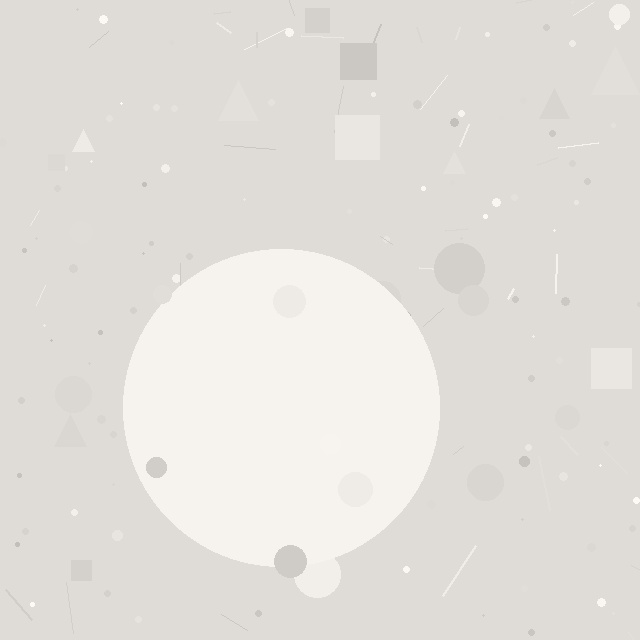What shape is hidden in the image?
A circle is hidden in the image.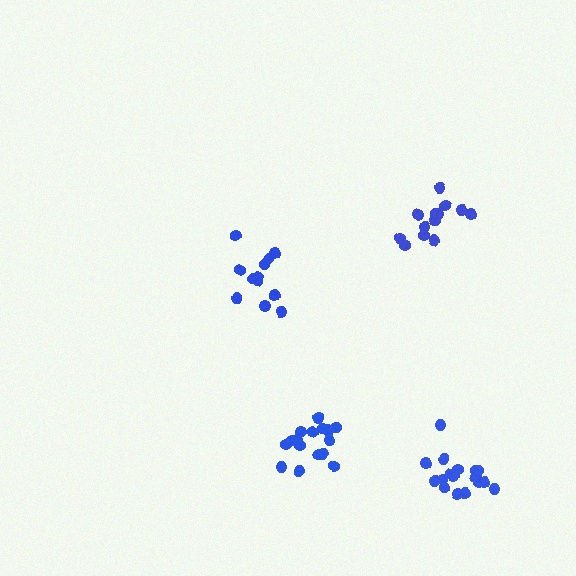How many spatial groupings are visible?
There are 4 spatial groupings.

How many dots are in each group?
Group 1: 17 dots, Group 2: 13 dots, Group 3: 12 dots, Group 4: 16 dots (58 total).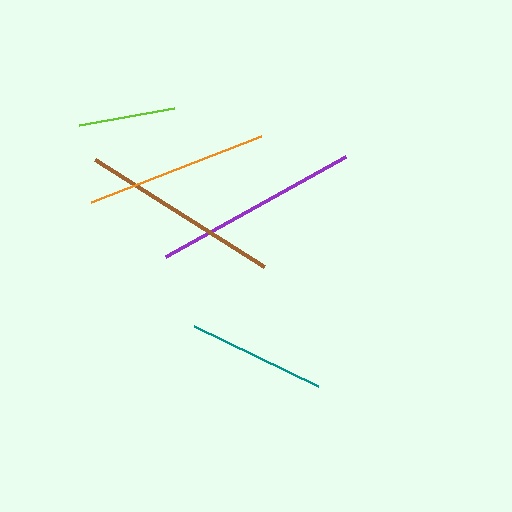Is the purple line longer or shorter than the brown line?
The purple line is longer than the brown line.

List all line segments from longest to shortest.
From longest to shortest: purple, brown, orange, teal, lime.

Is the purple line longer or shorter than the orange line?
The purple line is longer than the orange line.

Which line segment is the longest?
The purple line is the longest at approximately 206 pixels.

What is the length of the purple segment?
The purple segment is approximately 206 pixels long.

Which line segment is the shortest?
The lime line is the shortest at approximately 96 pixels.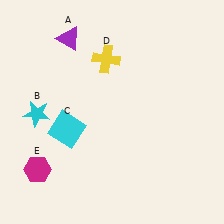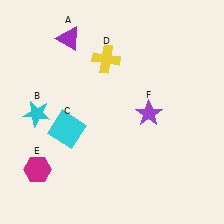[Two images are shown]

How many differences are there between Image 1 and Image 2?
There is 1 difference between the two images.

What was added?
A purple star (F) was added in Image 2.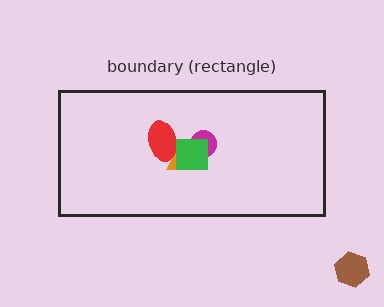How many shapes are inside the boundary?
4 inside, 1 outside.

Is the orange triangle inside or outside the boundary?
Inside.